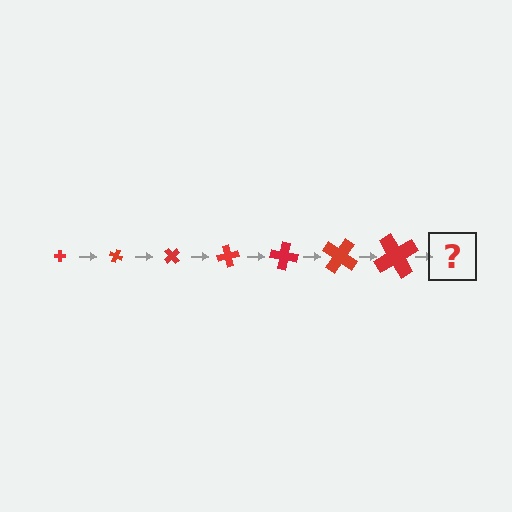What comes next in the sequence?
The next element should be a cross, larger than the previous one and rotated 175 degrees from the start.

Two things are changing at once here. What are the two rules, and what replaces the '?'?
The two rules are that the cross grows larger each step and it rotates 25 degrees each step. The '?' should be a cross, larger than the previous one and rotated 175 degrees from the start.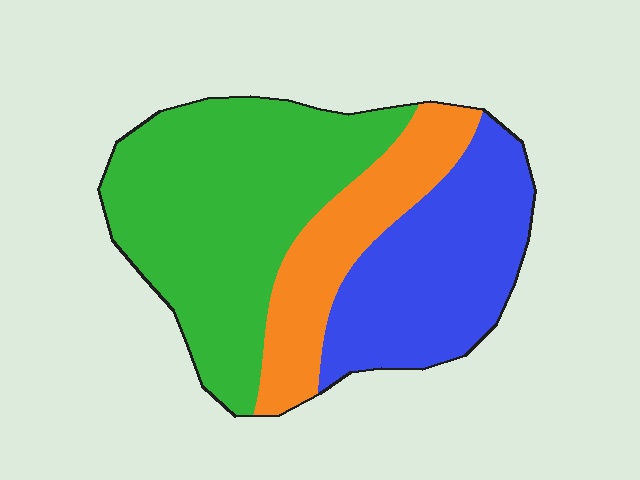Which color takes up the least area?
Orange, at roughly 20%.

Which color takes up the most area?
Green, at roughly 50%.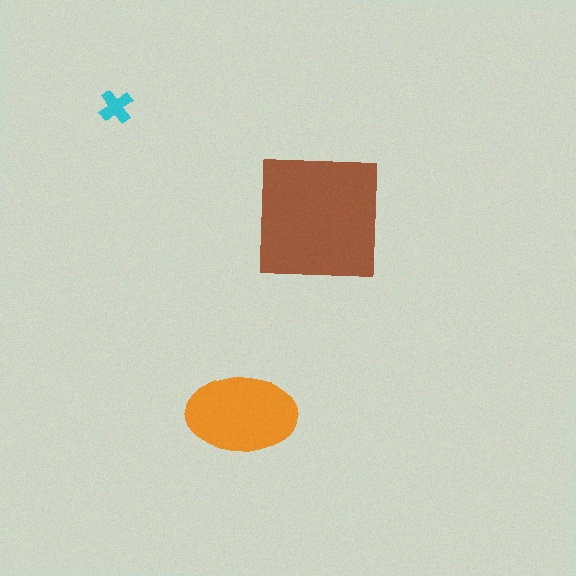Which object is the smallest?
The cyan cross.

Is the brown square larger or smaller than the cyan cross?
Larger.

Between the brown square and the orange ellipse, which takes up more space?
The brown square.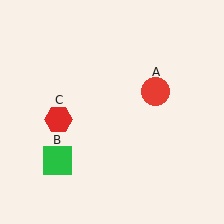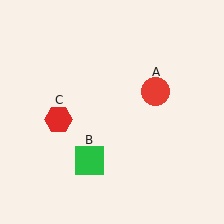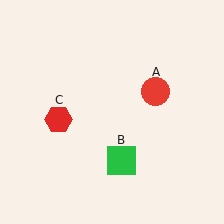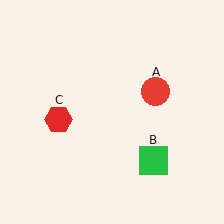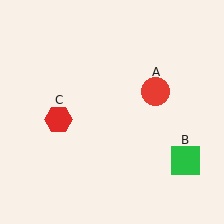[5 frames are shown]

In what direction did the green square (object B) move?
The green square (object B) moved right.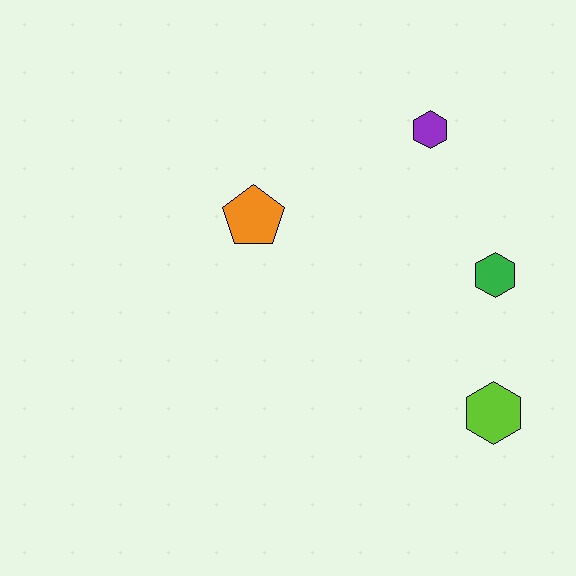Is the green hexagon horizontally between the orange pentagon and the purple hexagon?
No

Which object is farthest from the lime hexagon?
The orange pentagon is farthest from the lime hexagon.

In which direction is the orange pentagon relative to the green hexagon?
The orange pentagon is to the left of the green hexagon.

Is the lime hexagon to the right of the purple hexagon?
Yes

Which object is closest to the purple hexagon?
The green hexagon is closest to the purple hexagon.